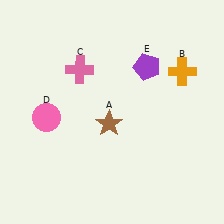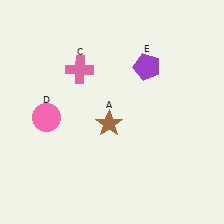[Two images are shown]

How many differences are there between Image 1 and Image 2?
There is 1 difference between the two images.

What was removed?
The orange cross (B) was removed in Image 2.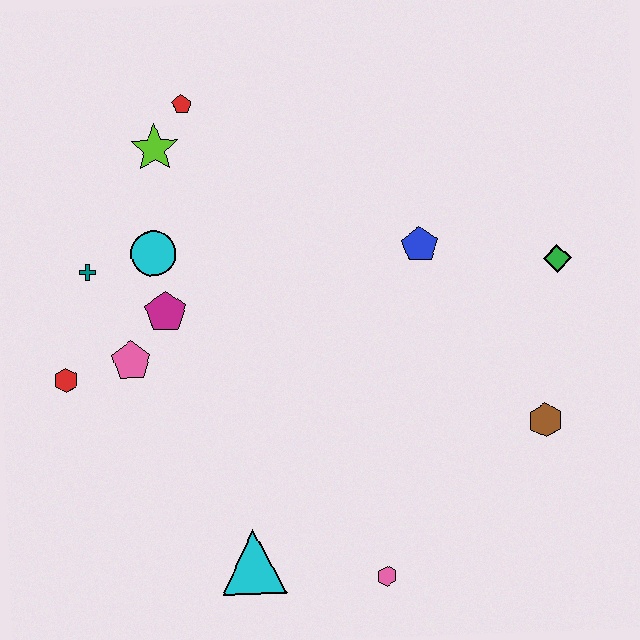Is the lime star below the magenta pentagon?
No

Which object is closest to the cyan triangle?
The pink hexagon is closest to the cyan triangle.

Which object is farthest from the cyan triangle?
The red pentagon is farthest from the cyan triangle.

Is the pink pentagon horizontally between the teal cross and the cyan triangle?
Yes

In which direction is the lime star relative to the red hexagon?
The lime star is above the red hexagon.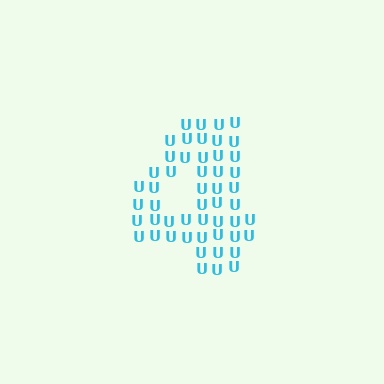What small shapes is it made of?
It is made of small letter U's.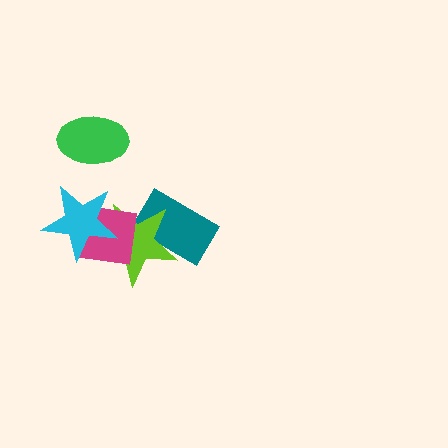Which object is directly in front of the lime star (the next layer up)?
The magenta square is directly in front of the lime star.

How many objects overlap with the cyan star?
2 objects overlap with the cyan star.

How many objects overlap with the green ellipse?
0 objects overlap with the green ellipse.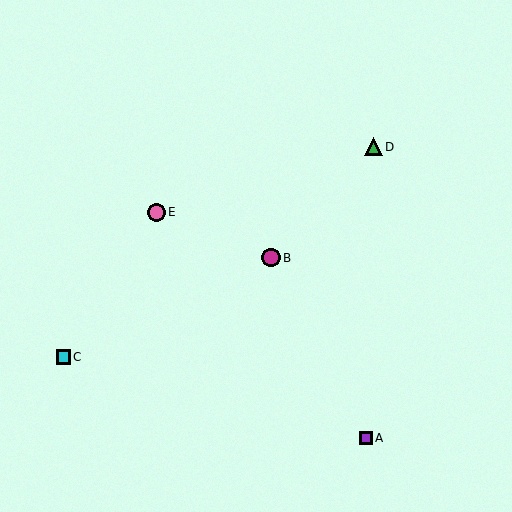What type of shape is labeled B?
Shape B is a magenta circle.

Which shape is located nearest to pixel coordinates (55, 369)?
The cyan square (labeled C) at (63, 357) is nearest to that location.